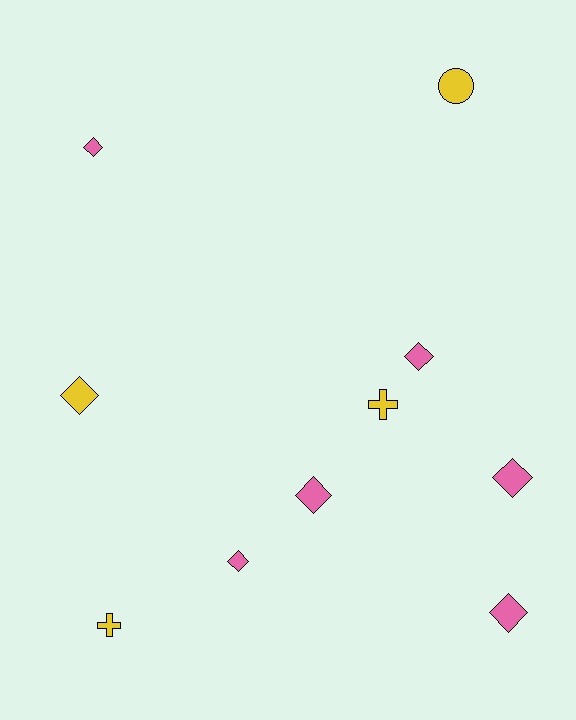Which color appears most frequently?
Pink, with 6 objects.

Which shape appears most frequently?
Diamond, with 7 objects.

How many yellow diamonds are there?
There is 1 yellow diamond.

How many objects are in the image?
There are 10 objects.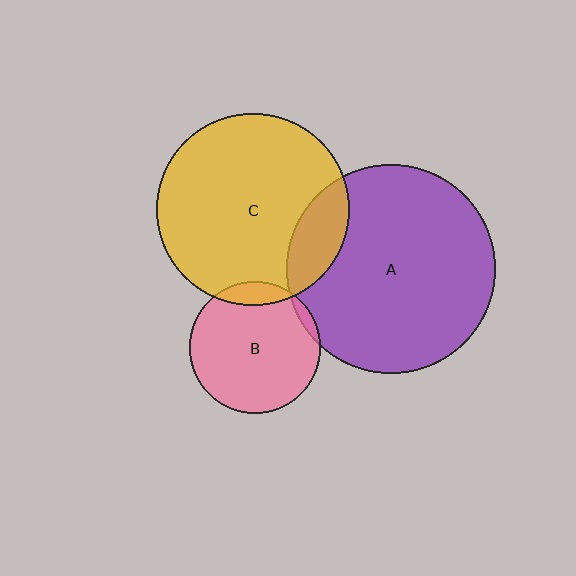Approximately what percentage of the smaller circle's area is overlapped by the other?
Approximately 5%.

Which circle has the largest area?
Circle A (purple).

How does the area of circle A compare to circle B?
Approximately 2.5 times.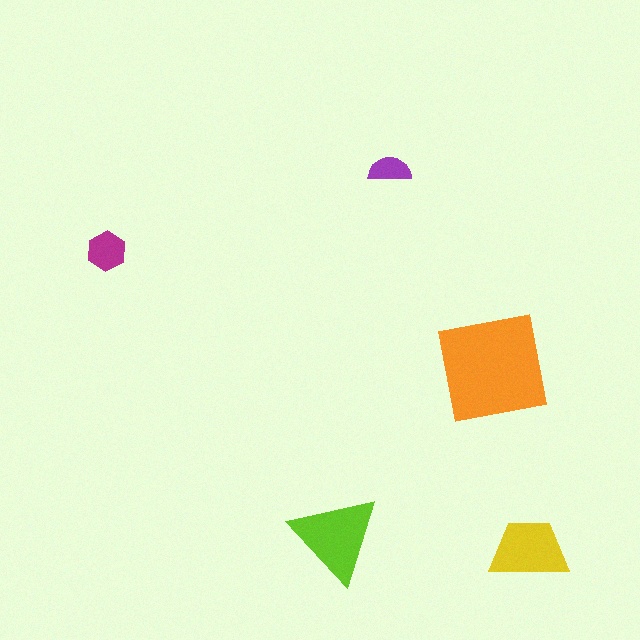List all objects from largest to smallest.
The orange square, the lime triangle, the yellow trapezoid, the magenta hexagon, the purple semicircle.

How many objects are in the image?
There are 5 objects in the image.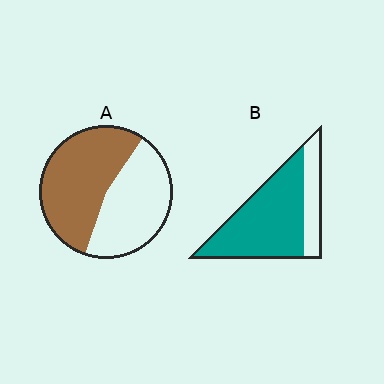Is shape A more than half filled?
Yes.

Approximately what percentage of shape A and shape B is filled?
A is approximately 55% and B is approximately 75%.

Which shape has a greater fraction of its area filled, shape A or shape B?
Shape B.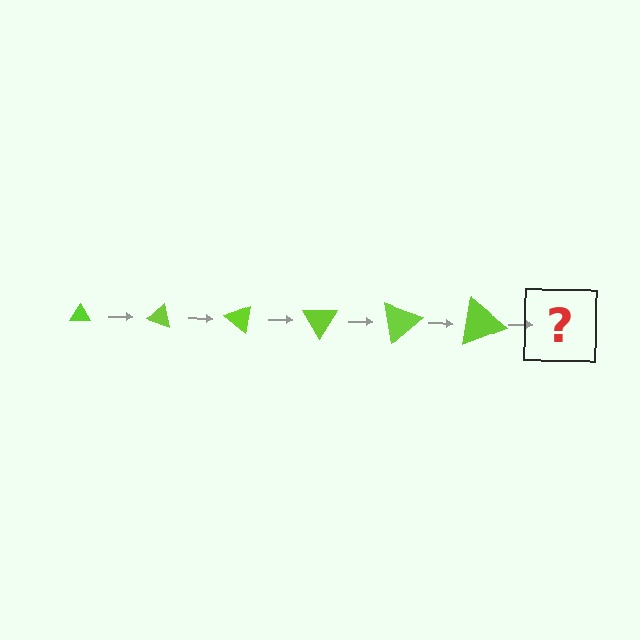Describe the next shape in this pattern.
It should be a triangle, larger than the previous one and rotated 120 degrees from the start.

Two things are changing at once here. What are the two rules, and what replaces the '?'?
The two rules are that the triangle grows larger each step and it rotates 20 degrees each step. The '?' should be a triangle, larger than the previous one and rotated 120 degrees from the start.